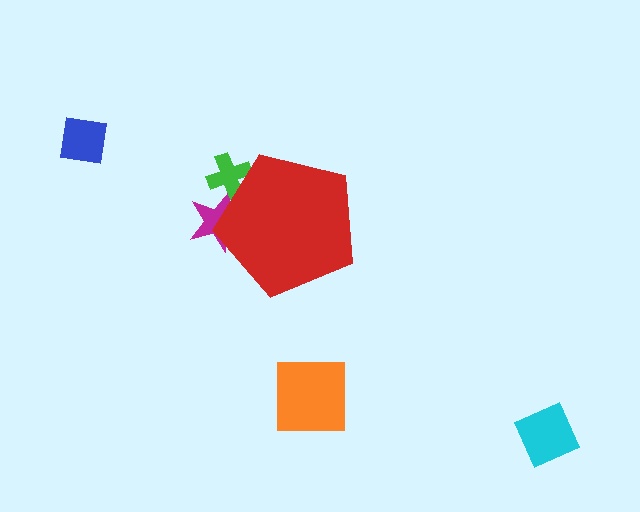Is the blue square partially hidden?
No, the blue square is fully visible.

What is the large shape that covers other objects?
A red pentagon.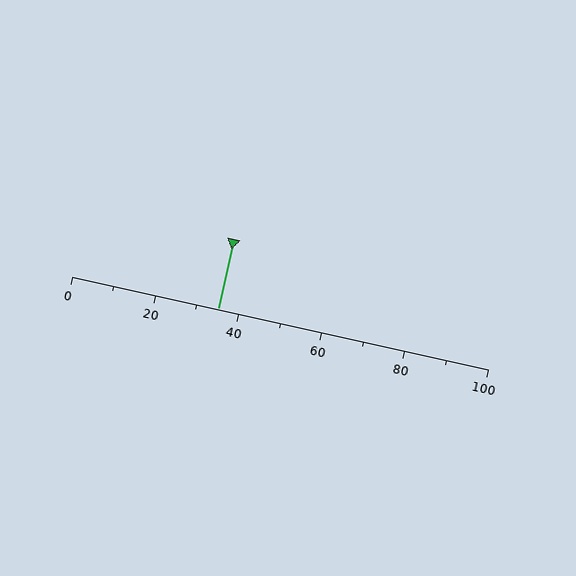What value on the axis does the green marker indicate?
The marker indicates approximately 35.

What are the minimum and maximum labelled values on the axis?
The axis runs from 0 to 100.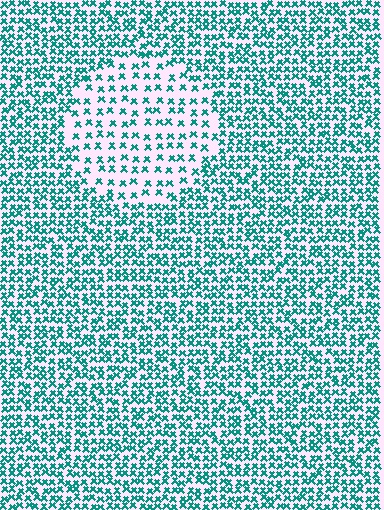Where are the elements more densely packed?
The elements are more densely packed outside the circle boundary.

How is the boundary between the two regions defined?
The boundary is defined by a change in element density (approximately 2.1x ratio). All elements are the same color, size, and shape.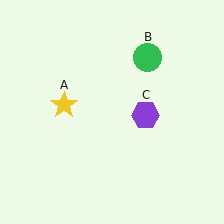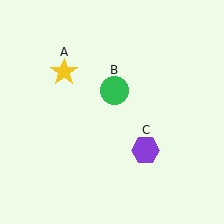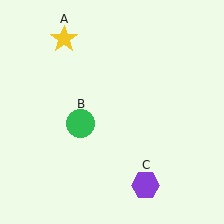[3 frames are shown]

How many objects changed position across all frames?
3 objects changed position: yellow star (object A), green circle (object B), purple hexagon (object C).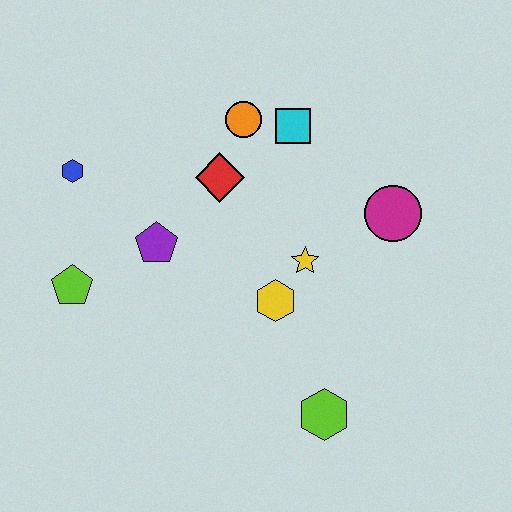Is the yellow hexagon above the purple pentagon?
No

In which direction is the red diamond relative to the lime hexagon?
The red diamond is above the lime hexagon.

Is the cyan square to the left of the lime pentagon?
No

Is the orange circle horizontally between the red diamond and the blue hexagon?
No